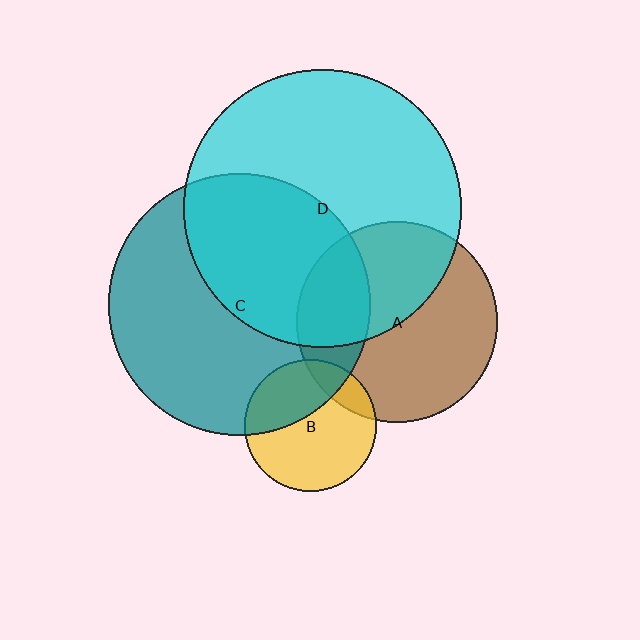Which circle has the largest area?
Circle D (cyan).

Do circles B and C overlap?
Yes.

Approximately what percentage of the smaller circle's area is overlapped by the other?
Approximately 35%.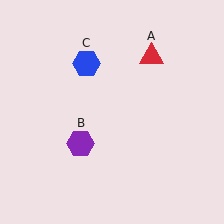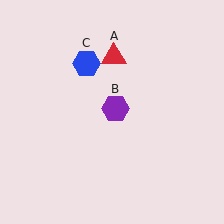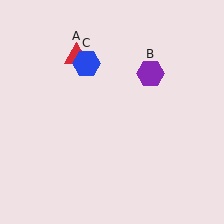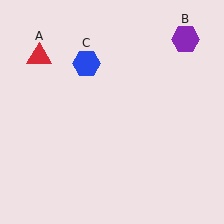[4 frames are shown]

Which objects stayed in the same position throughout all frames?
Blue hexagon (object C) remained stationary.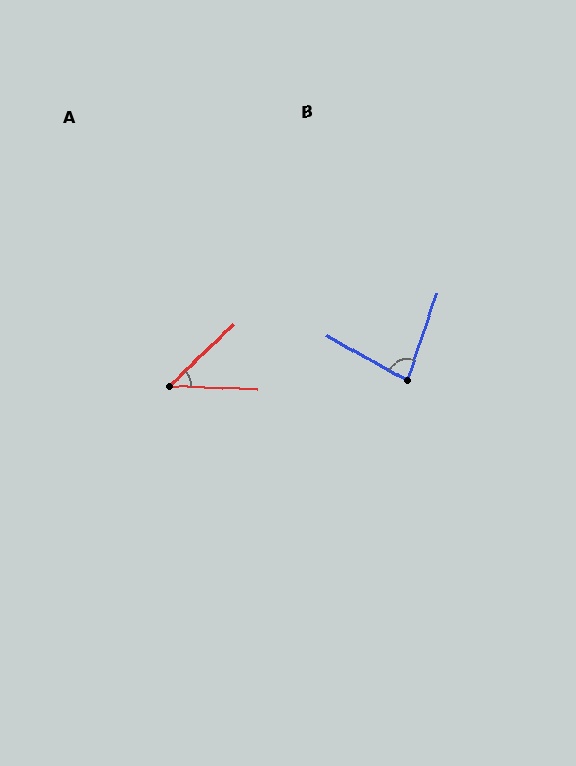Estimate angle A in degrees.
Approximately 46 degrees.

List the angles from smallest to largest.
A (46°), B (79°).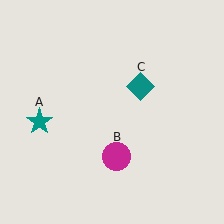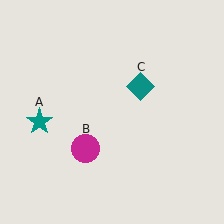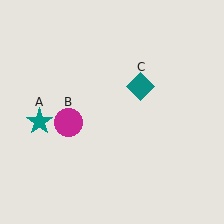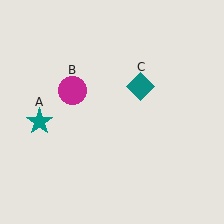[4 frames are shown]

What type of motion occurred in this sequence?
The magenta circle (object B) rotated clockwise around the center of the scene.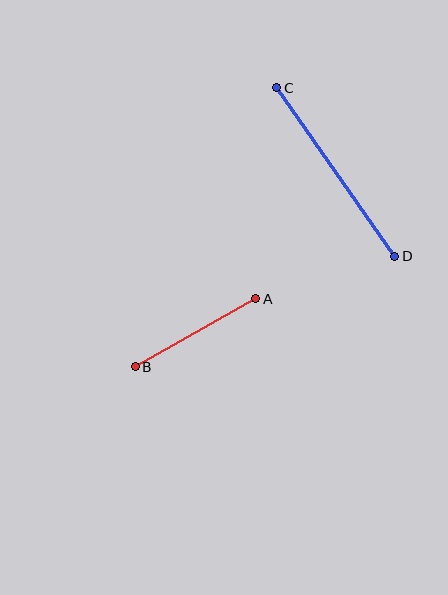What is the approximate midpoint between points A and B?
The midpoint is at approximately (195, 333) pixels.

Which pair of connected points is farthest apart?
Points C and D are farthest apart.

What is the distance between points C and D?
The distance is approximately 206 pixels.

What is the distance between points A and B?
The distance is approximately 138 pixels.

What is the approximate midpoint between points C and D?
The midpoint is at approximately (336, 172) pixels.